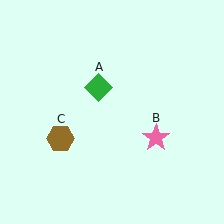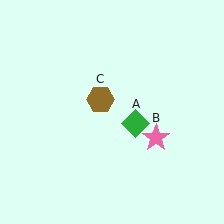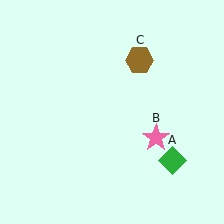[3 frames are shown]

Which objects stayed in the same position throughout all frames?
Pink star (object B) remained stationary.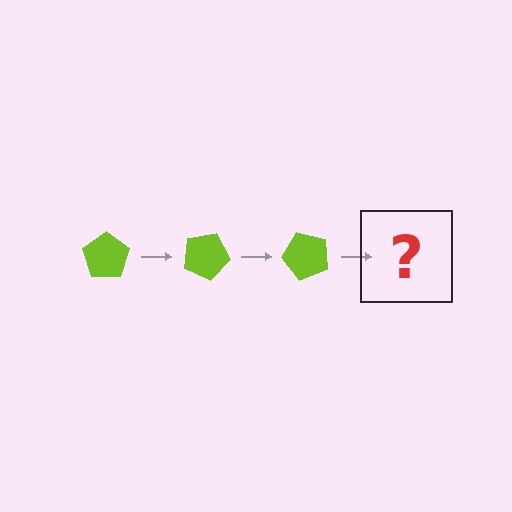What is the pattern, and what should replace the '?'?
The pattern is that the pentagon rotates 25 degrees each step. The '?' should be a lime pentagon rotated 75 degrees.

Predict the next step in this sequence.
The next step is a lime pentagon rotated 75 degrees.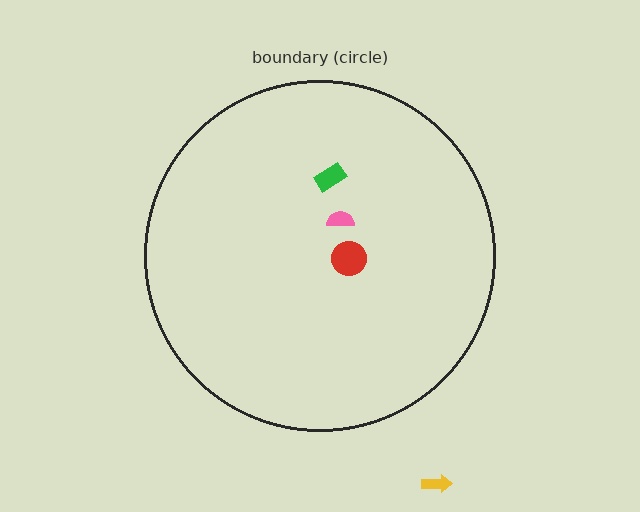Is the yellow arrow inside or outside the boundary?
Outside.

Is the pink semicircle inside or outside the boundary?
Inside.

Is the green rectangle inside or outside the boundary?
Inside.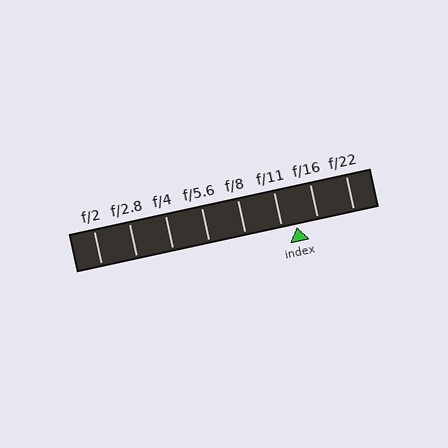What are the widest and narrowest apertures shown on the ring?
The widest aperture shown is f/2 and the narrowest is f/22.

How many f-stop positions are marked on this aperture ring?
There are 8 f-stop positions marked.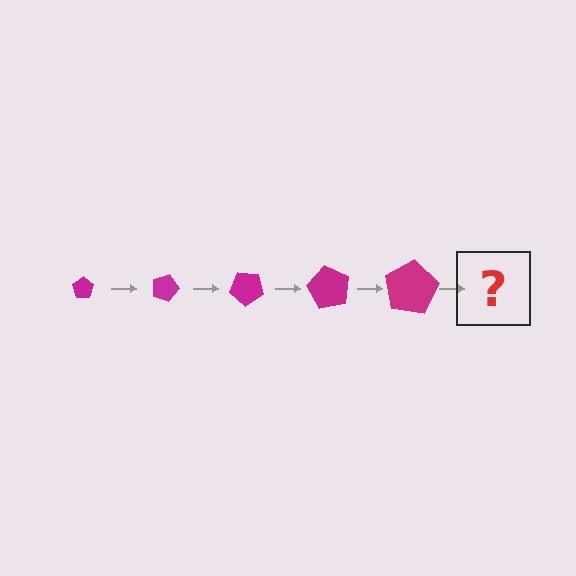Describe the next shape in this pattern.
It should be a pentagon, larger than the previous one and rotated 100 degrees from the start.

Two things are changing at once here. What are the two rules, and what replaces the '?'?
The two rules are that the pentagon grows larger each step and it rotates 20 degrees each step. The '?' should be a pentagon, larger than the previous one and rotated 100 degrees from the start.